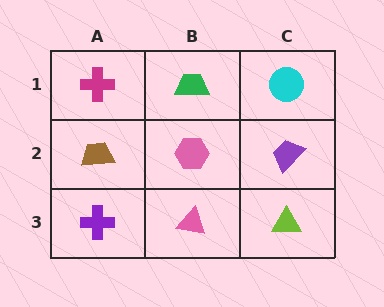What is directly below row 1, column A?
A brown trapezoid.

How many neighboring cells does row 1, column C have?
2.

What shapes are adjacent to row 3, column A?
A brown trapezoid (row 2, column A), a pink triangle (row 3, column B).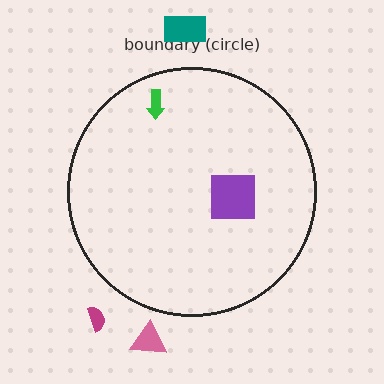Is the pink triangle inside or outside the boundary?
Outside.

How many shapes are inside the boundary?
2 inside, 3 outside.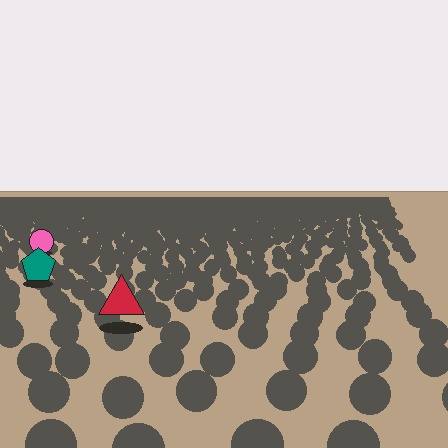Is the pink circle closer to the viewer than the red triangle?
No. The red triangle is closer — you can tell from the texture gradient: the ground texture is coarser near it.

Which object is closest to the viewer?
The red triangle is closest. The texture marks near it are larger and more spread out.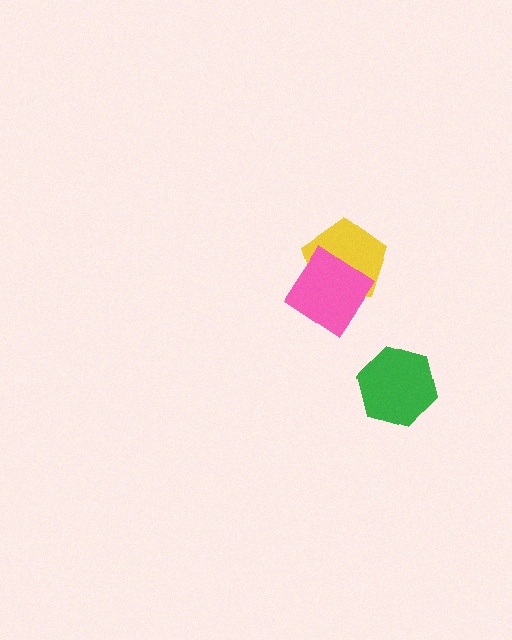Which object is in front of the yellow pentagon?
The pink diamond is in front of the yellow pentagon.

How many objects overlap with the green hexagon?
0 objects overlap with the green hexagon.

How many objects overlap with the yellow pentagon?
1 object overlaps with the yellow pentagon.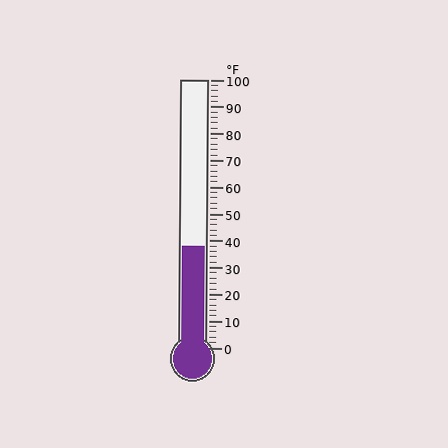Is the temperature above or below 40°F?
The temperature is below 40°F.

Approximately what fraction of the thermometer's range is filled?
The thermometer is filled to approximately 40% of its range.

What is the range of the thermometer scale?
The thermometer scale ranges from 0°F to 100°F.